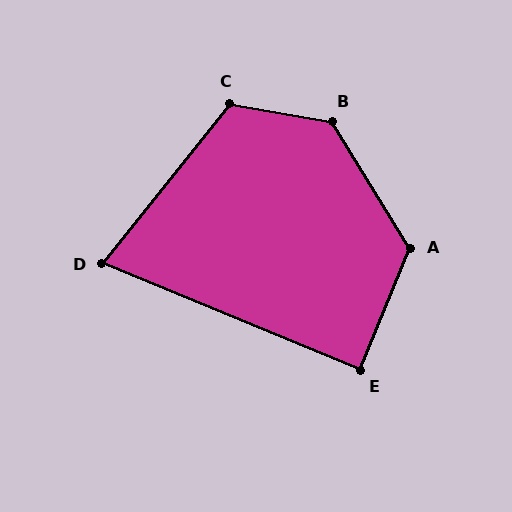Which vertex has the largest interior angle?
B, at approximately 131 degrees.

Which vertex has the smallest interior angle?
D, at approximately 74 degrees.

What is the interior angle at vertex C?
Approximately 119 degrees (obtuse).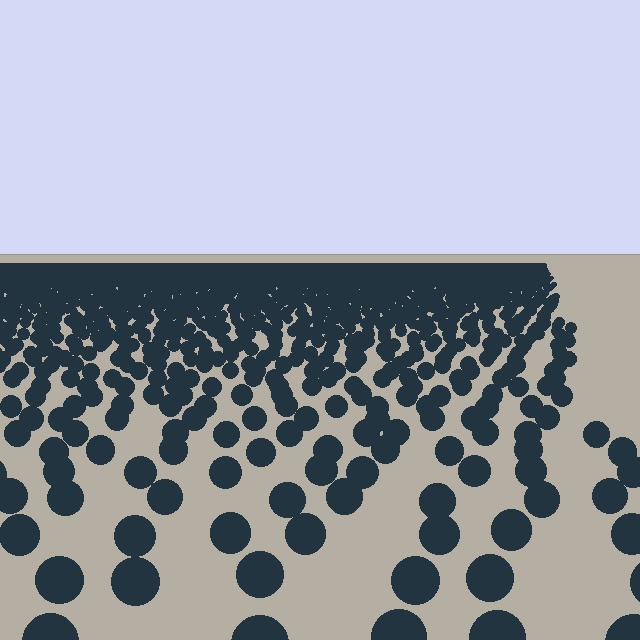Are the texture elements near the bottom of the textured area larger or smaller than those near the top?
Larger. Near the bottom, elements are closer to the viewer and appear at a bigger on-screen size.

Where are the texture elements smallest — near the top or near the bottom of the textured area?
Near the top.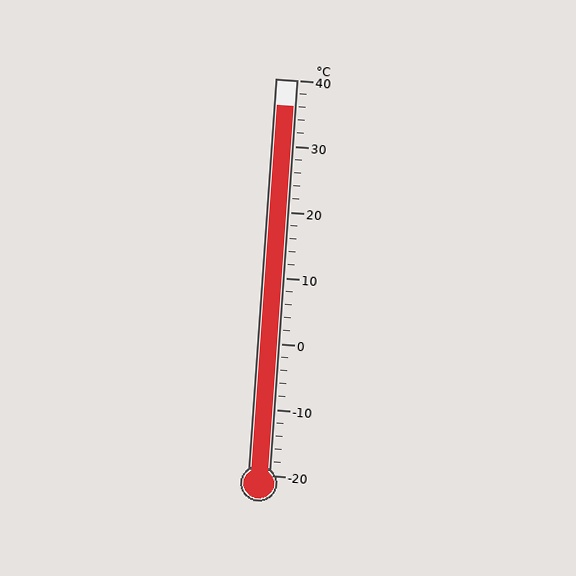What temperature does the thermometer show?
The thermometer shows approximately 36°C.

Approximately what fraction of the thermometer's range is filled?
The thermometer is filled to approximately 95% of its range.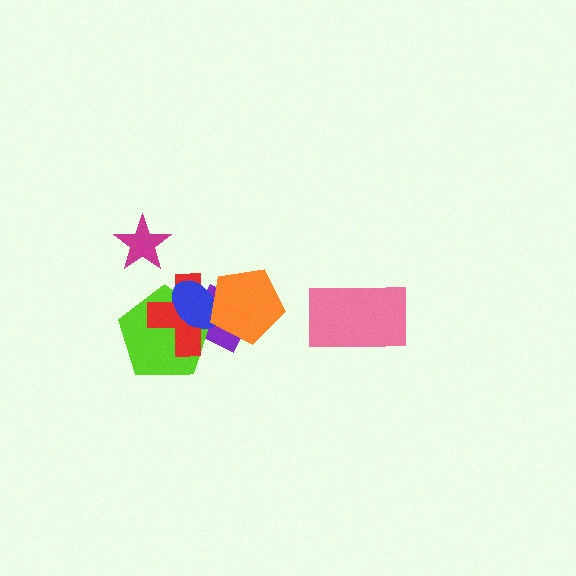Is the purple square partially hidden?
Yes, it is partially covered by another shape.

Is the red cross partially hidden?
Yes, it is partially covered by another shape.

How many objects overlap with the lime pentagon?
3 objects overlap with the lime pentagon.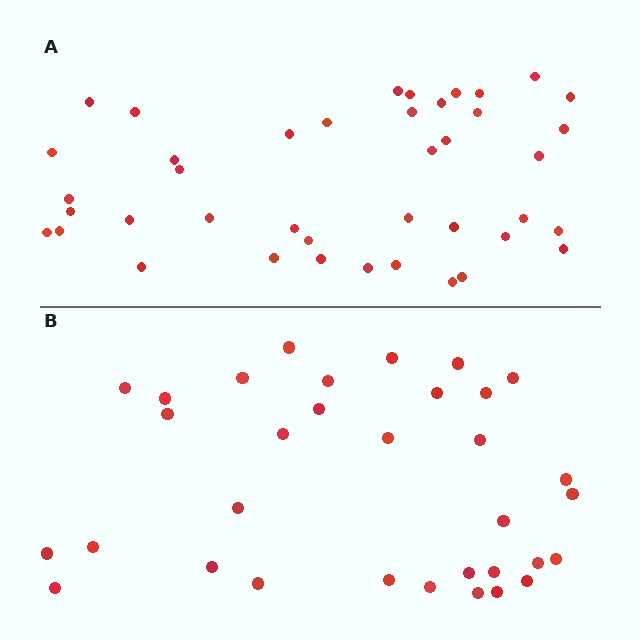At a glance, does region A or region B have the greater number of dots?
Region A (the top region) has more dots.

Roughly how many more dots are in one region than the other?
Region A has roughly 8 or so more dots than region B.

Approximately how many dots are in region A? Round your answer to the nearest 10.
About 40 dots. (The exact count is 41, which rounds to 40.)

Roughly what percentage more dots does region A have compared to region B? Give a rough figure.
About 25% more.